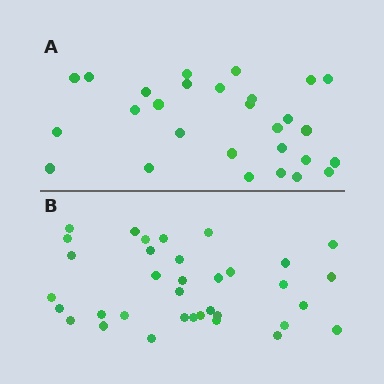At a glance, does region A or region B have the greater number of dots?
Region B (the bottom region) has more dots.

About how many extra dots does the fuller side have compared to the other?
Region B has roughly 8 or so more dots than region A.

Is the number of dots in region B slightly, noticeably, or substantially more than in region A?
Region B has noticeably more, but not dramatically so. The ratio is roughly 1.2 to 1.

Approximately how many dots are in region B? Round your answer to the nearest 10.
About 40 dots. (The exact count is 35, which rounds to 40.)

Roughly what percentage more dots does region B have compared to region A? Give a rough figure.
About 25% more.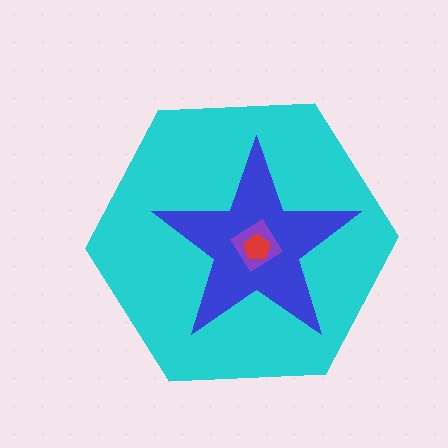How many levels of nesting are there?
4.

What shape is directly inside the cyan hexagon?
The blue star.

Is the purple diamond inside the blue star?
Yes.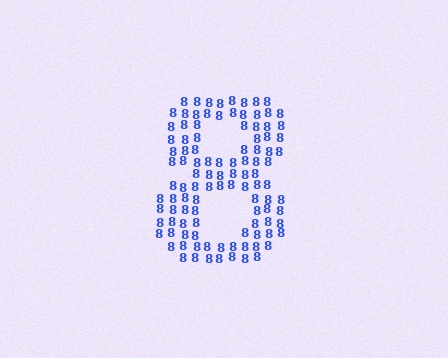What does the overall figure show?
The overall figure shows the digit 8.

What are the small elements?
The small elements are digit 8's.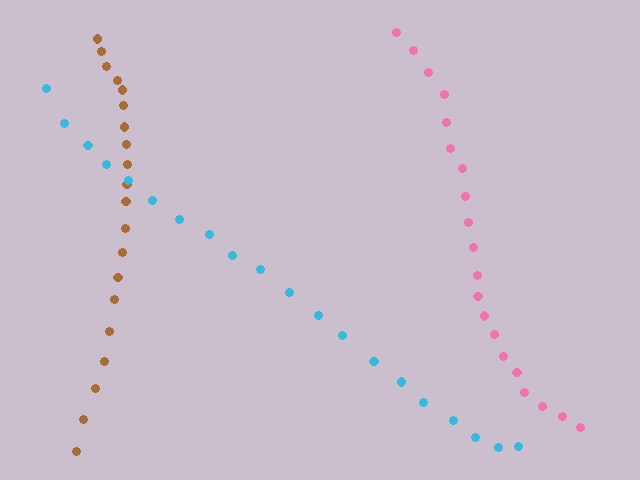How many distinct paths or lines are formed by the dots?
There are 3 distinct paths.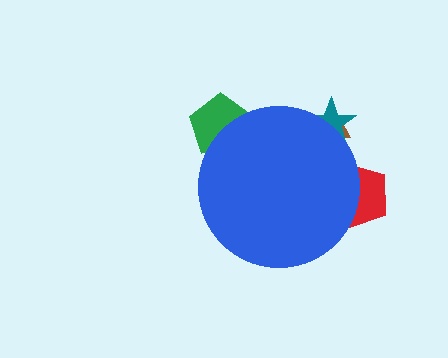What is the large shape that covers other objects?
A blue circle.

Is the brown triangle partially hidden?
Yes, the brown triangle is partially hidden behind the blue circle.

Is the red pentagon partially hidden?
Yes, the red pentagon is partially hidden behind the blue circle.